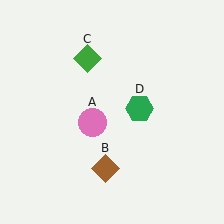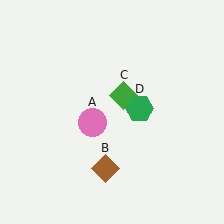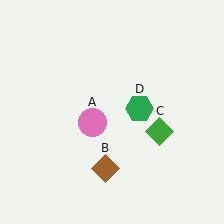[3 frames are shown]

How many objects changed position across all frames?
1 object changed position: green diamond (object C).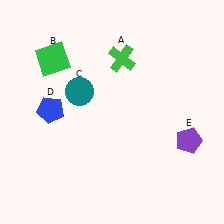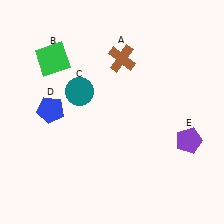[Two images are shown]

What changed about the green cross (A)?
In Image 1, A is green. In Image 2, it changed to brown.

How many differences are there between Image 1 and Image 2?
There is 1 difference between the two images.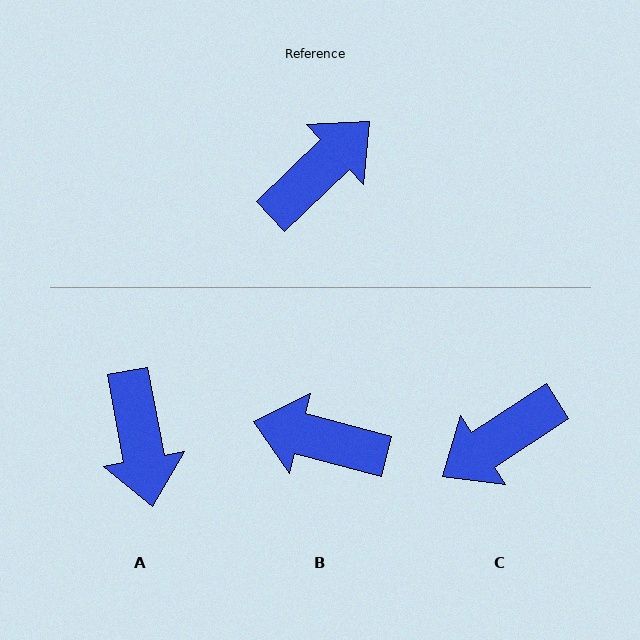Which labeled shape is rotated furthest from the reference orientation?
C, about 169 degrees away.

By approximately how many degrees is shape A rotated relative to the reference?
Approximately 123 degrees clockwise.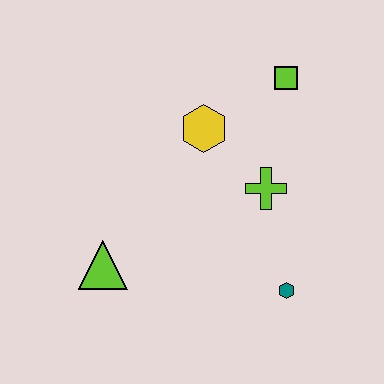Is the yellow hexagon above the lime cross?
Yes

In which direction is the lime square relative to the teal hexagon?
The lime square is above the teal hexagon.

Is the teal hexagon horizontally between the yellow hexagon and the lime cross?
No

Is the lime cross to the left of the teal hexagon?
Yes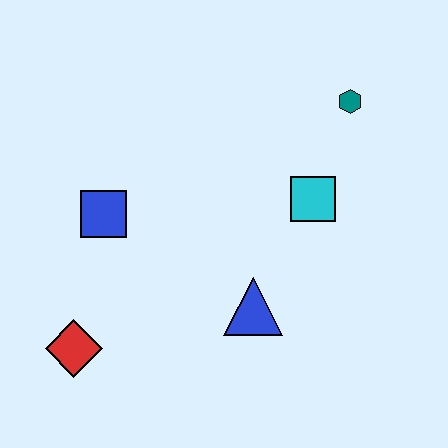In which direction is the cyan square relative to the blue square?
The cyan square is to the right of the blue square.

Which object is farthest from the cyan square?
The red diamond is farthest from the cyan square.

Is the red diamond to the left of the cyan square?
Yes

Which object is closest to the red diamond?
The blue square is closest to the red diamond.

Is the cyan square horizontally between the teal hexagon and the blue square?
Yes